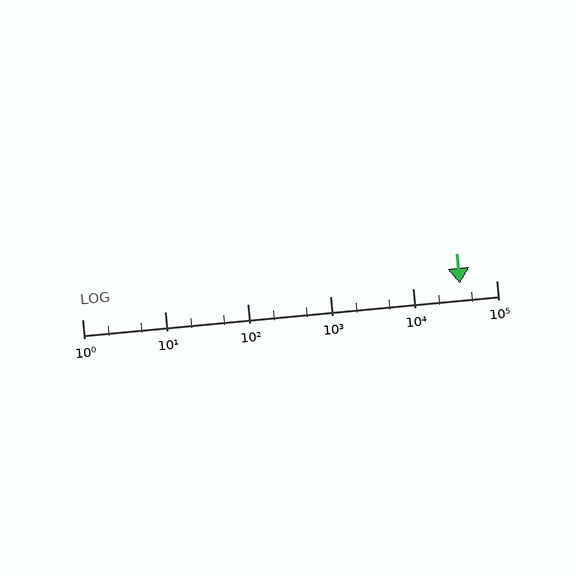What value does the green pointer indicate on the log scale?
The pointer indicates approximately 36000.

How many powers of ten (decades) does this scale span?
The scale spans 5 decades, from 1 to 100000.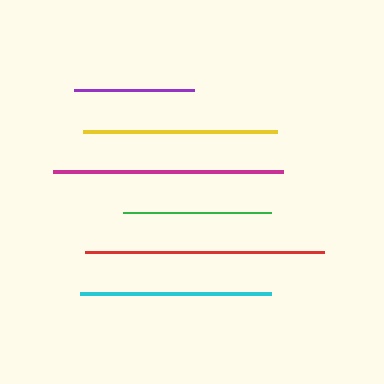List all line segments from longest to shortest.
From longest to shortest: red, magenta, yellow, cyan, green, purple.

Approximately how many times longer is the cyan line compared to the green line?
The cyan line is approximately 1.3 times the length of the green line.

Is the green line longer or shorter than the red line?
The red line is longer than the green line.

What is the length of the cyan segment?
The cyan segment is approximately 191 pixels long.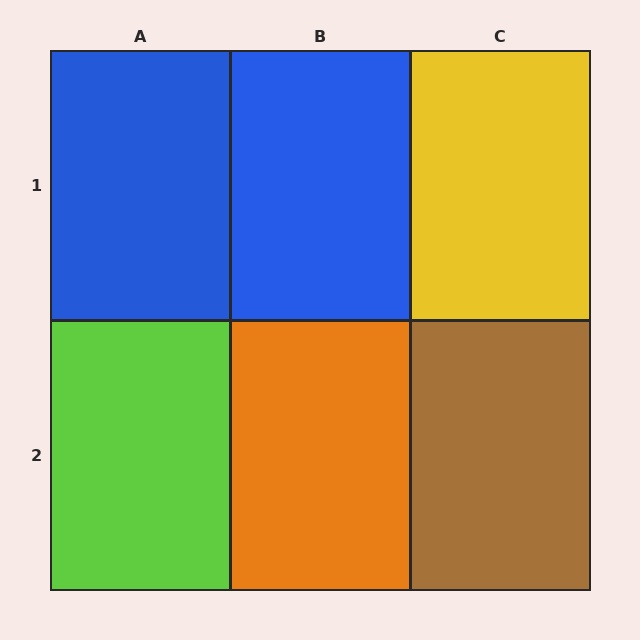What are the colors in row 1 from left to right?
Blue, blue, yellow.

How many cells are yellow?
1 cell is yellow.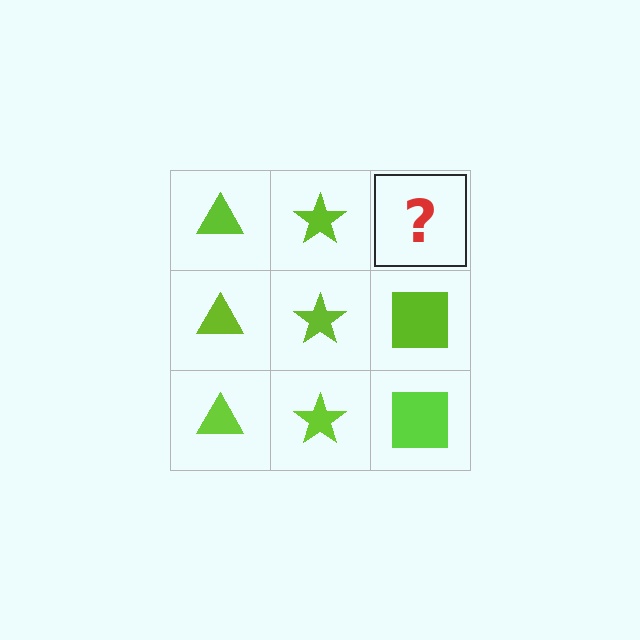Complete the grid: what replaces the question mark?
The question mark should be replaced with a lime square.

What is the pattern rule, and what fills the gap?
The rule is that each column has a consistent shape. The gap should be filled with a lime square.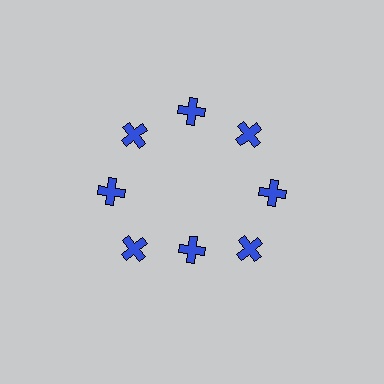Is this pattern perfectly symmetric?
No. The 8 blue crosses are arranged in a ring, but one element near the 6 o'clock position is pulled inward toward the center, breaking the 8-fold rotational symmetry.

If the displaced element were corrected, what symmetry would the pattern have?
It would have 8-fold rotational symmetry — the pattern would map onto itself every 45 degrees.